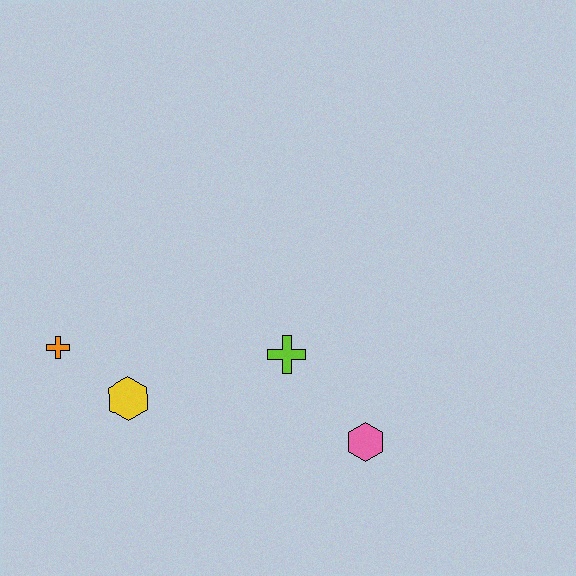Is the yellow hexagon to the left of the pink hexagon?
Yes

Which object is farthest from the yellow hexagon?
The pink hexagon is farthest from the yellow hexagon.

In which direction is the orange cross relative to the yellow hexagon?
The orange cross is to the left of the yellow hexagon.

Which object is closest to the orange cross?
The yellow hexagon is closest to the orange cross.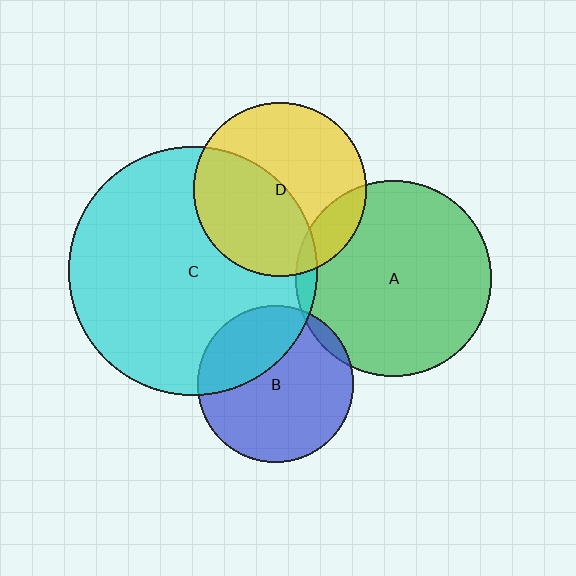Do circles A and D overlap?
Yes.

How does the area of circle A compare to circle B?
Approximately 1.6 times.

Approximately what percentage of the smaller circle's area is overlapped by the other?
Approximately 15%.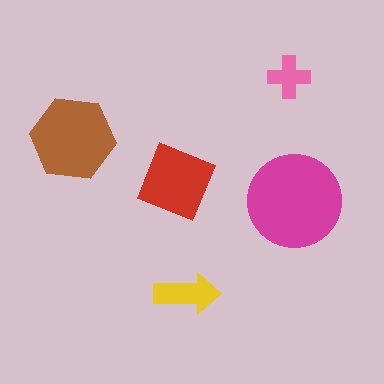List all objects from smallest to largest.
The pink cross, the yellow arrow, the red square, the brown hexagon, the magenta circle.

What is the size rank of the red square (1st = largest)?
3rd.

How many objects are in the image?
There are 5 objects in the image.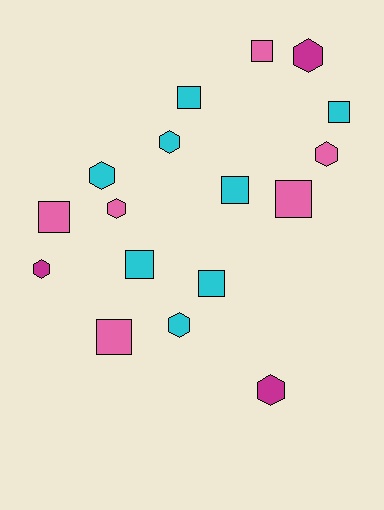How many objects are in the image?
There are 17 objects.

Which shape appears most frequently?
Square, with 9 objects.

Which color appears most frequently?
Cyan, with 8 objects.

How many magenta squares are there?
There are no magenta squares.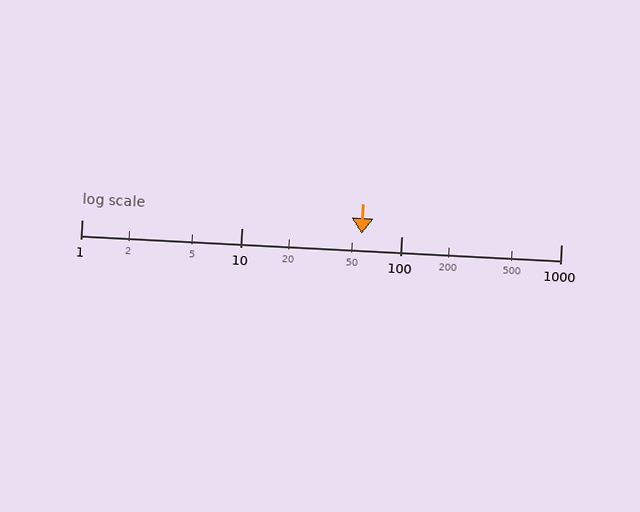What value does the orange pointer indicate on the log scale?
The pointer indicates approximately 57.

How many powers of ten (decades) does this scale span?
The scale spans 3 decades, from 1 to 1000.